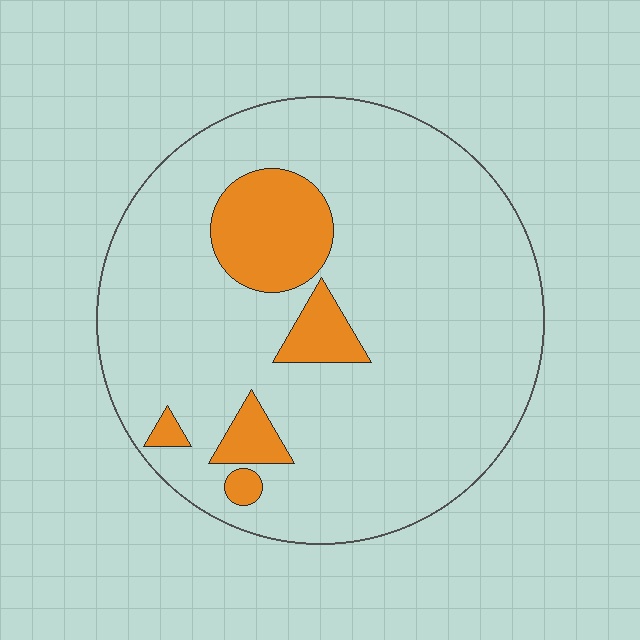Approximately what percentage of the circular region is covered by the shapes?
Approximately 15%.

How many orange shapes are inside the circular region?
5.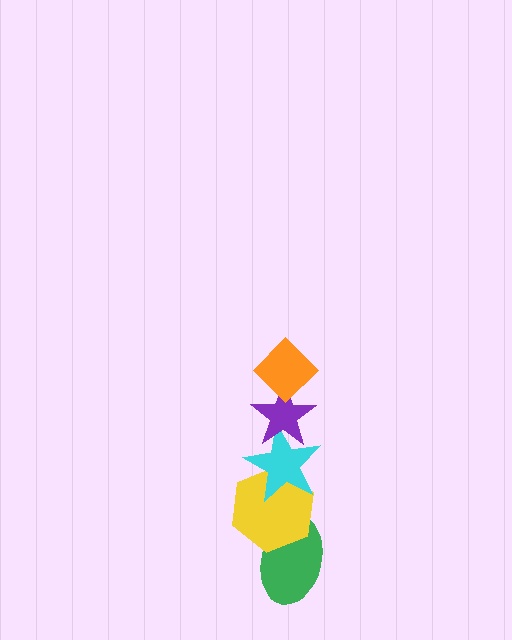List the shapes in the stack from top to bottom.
From top to bottom: the orange diamond, the purple star, the cyan star, the yellow hexagon, the green ellipse.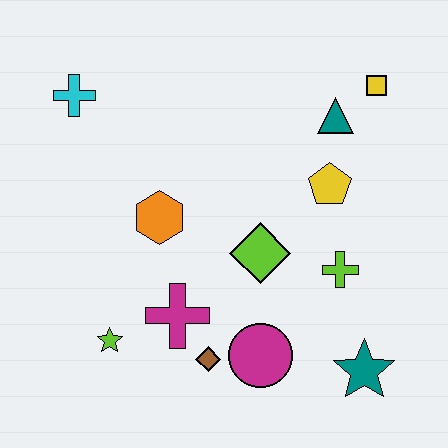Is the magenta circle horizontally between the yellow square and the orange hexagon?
Yes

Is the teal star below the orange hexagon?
Yes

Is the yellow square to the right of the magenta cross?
Yes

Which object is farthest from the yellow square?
The lime star is farthest from the yellow square.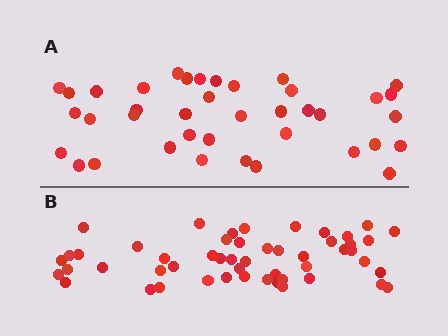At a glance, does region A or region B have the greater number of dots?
Region B (the bottom region) has more dots.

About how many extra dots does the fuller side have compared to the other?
Region B has roughly 12 or so more dots than region A.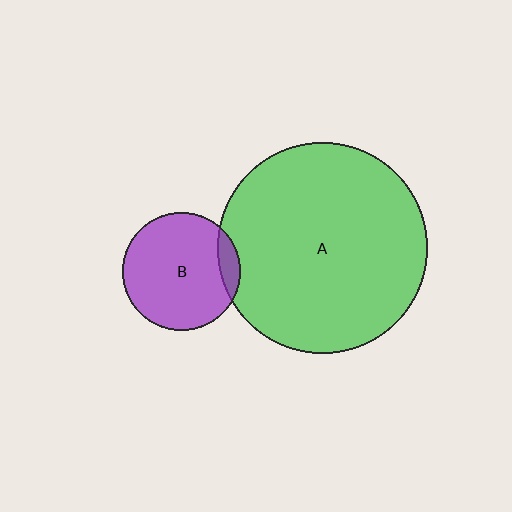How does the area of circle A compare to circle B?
Approximately 3.2 times.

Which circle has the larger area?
Circle A (green).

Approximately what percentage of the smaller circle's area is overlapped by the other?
Approximately 10%.